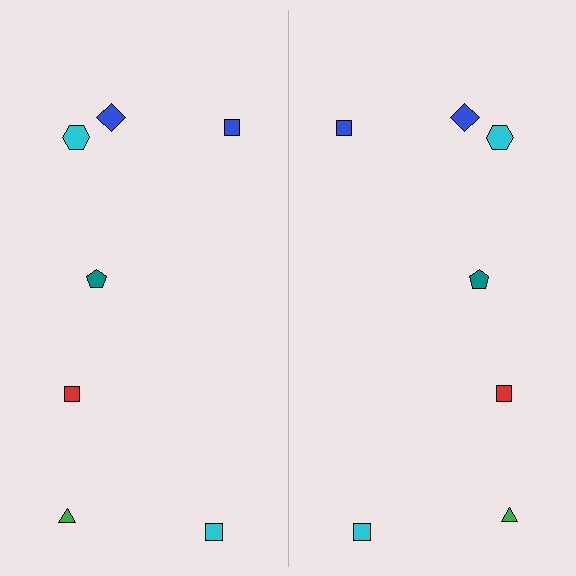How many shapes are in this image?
There are 14 shapes in this image.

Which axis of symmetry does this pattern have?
The pattern has a vertical axis of symmetry running through the center of the image.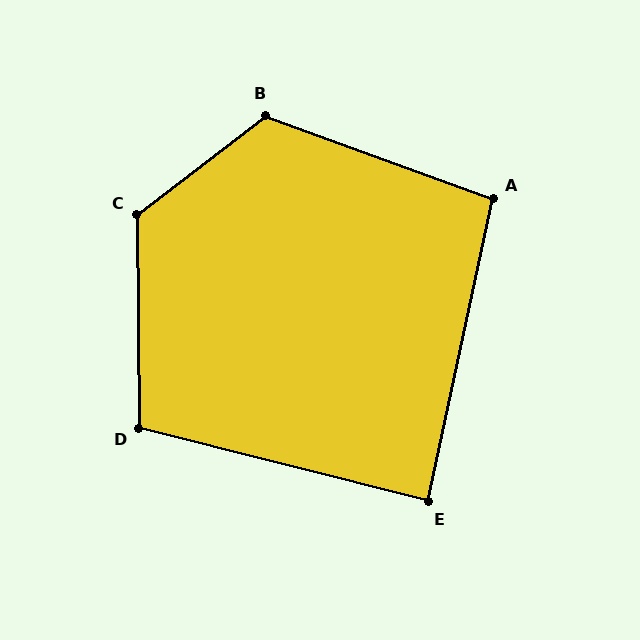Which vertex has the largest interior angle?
C, at approximately 127 degrees.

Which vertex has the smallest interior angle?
E, at approximately 88 degrees.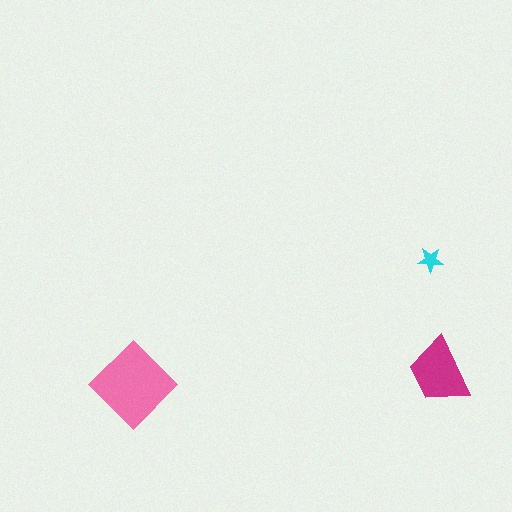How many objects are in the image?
There are 3 objects in the image.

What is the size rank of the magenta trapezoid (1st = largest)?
2nd.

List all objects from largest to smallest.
The pink diamond, the magenta trapezoid, the cyan star.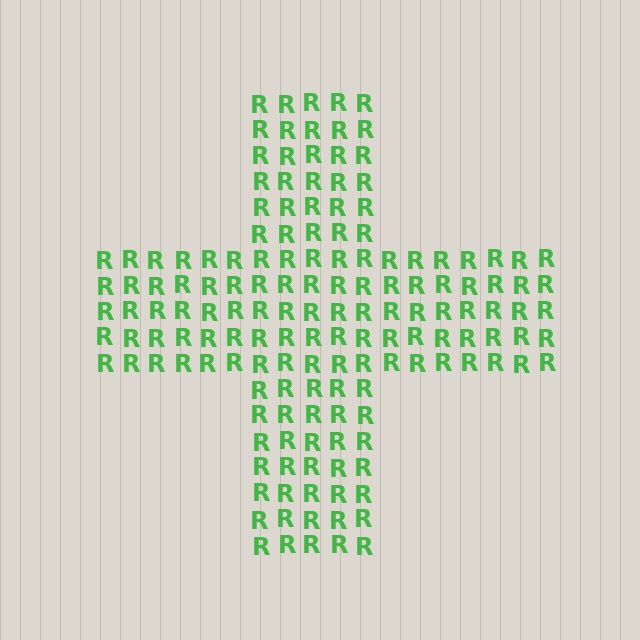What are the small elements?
The small elements are letter R's.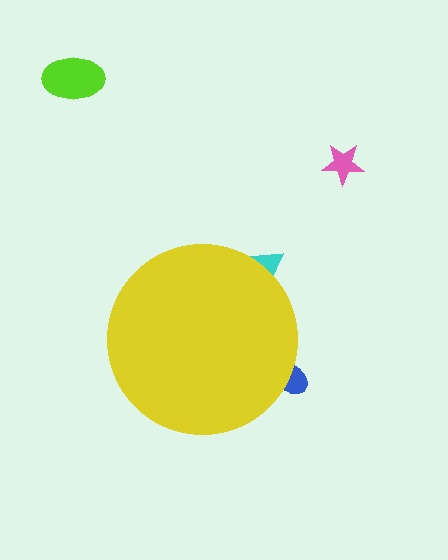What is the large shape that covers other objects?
A yellow circle.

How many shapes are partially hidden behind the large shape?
2 shapes are partially hidden.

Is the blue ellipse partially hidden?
Yes, the blue ellipse is partially hidden behind the yellow circle.